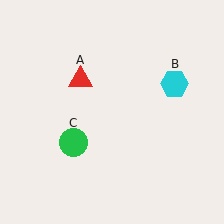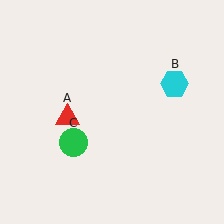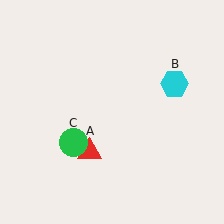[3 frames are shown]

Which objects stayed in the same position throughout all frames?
Cyan hexagon (object B) and green circle (object C) remained stationary.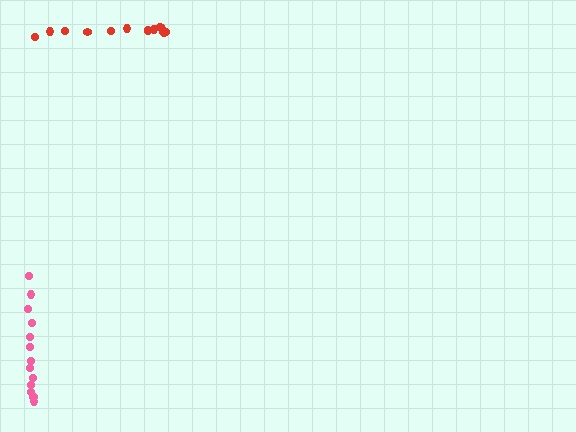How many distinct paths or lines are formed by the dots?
There are 2 distinct paths.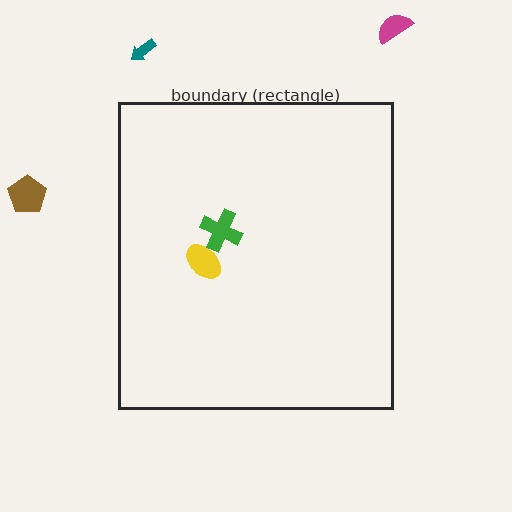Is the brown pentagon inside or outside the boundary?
Outside.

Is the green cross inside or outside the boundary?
Inside.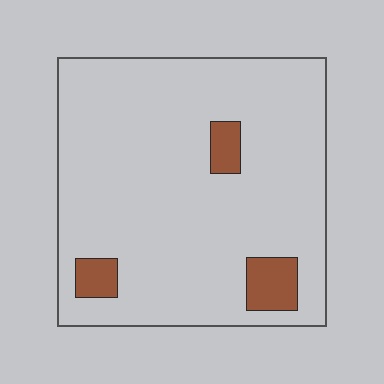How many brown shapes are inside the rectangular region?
3.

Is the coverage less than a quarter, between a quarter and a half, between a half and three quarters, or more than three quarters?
Less than a quarter.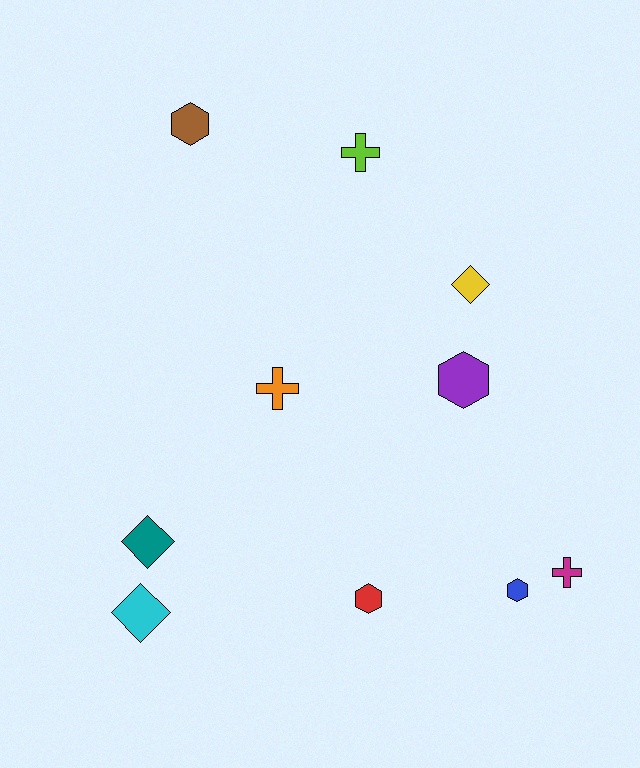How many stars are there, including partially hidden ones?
There are no stars.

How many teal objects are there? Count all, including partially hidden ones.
There is 1 teal object.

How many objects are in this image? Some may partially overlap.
There are 10 objects.